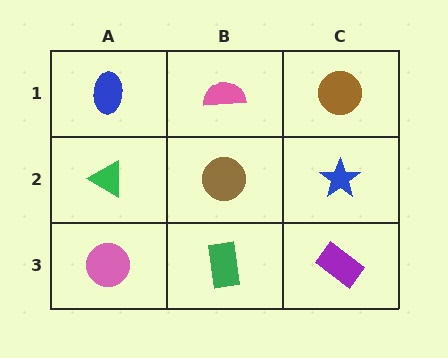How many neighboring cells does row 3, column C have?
2.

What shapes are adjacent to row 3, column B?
A brown circle (row 2, column B), a pink circle (row 3, column A), a purple rectangle (row 3, column C).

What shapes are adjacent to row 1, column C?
A blue star (row 2, column C), a pink semicircle (row 1, column B).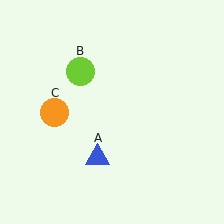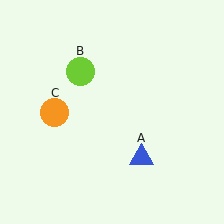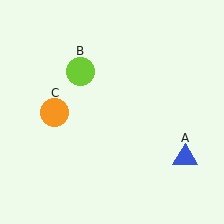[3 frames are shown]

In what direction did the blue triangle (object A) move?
The blue triangle (object A) moved right.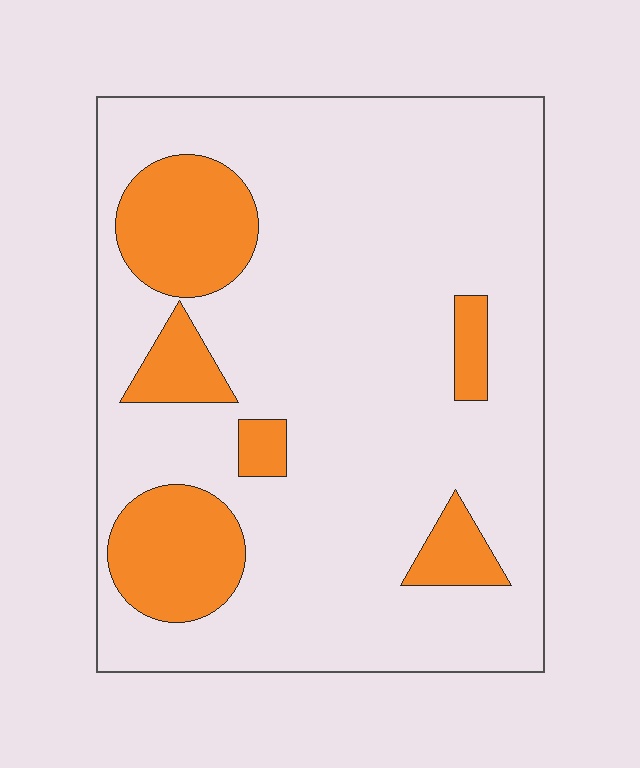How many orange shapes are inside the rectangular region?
6.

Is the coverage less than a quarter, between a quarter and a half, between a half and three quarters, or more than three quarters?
Less than a quarter.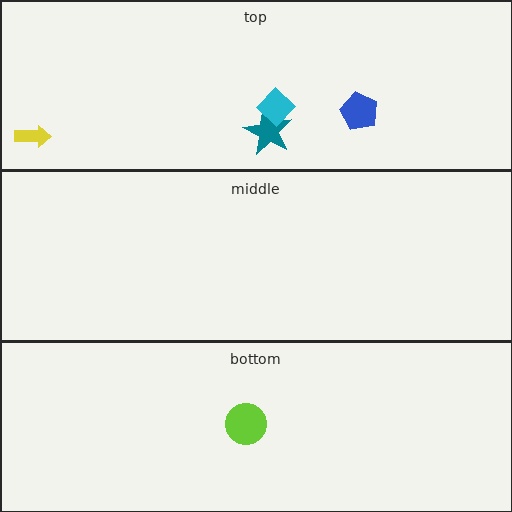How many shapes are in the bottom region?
1.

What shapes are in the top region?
The blue pentagon, the yellow arrow, the teal star, the cyan diamond.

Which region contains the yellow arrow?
The top region.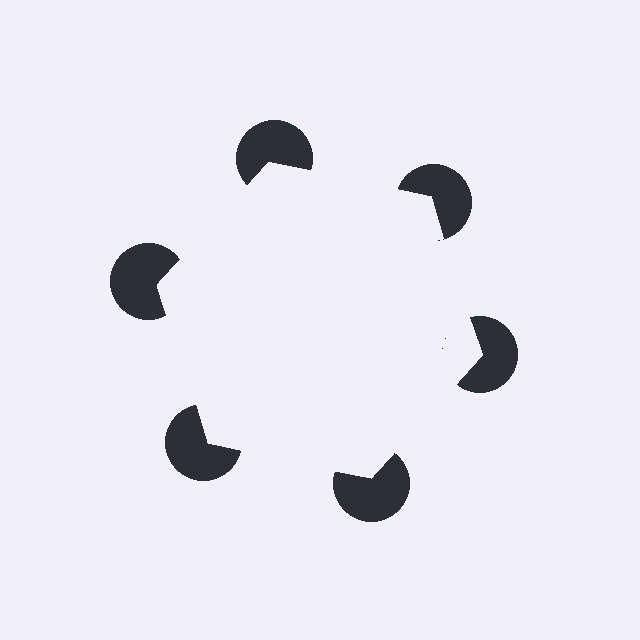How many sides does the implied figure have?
6 sides.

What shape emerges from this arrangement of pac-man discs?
An illusory hexagon — its edges are inferred from the aligned wedge cuts in the pac-man discs, not physically drawn.